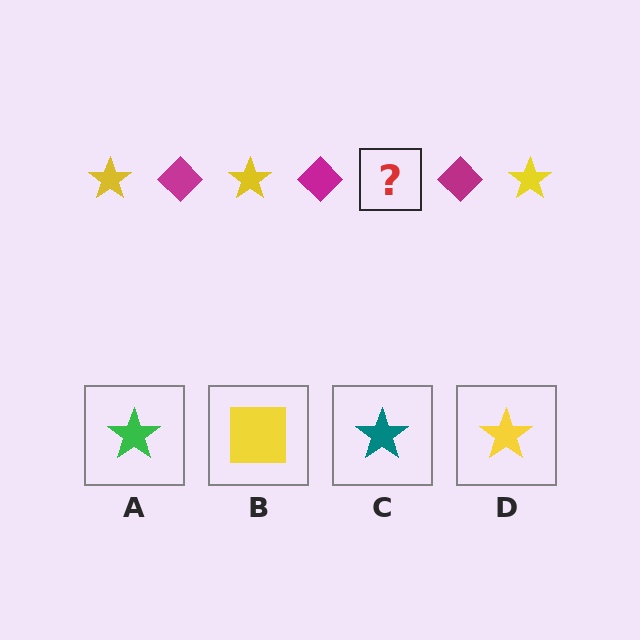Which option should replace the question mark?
Option D.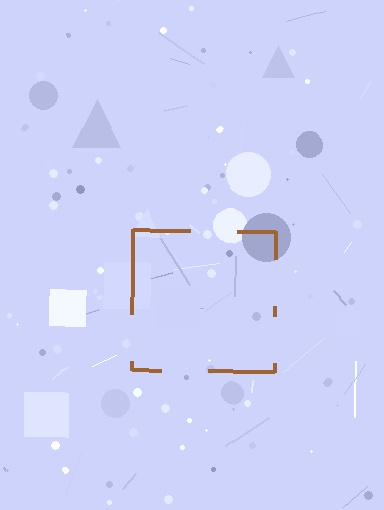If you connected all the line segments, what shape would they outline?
They would outline a square.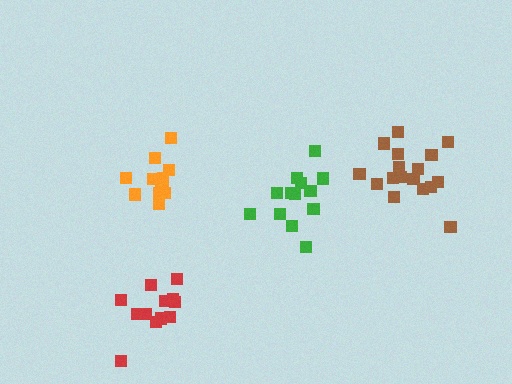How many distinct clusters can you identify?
There are 4 distinct clusters.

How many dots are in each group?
Group 1: 13 dots, Group 2: 13 dots, Group 3: 12 dots, Group 4: 17 dots (55 total).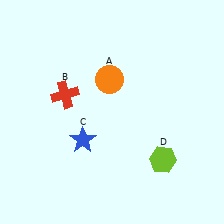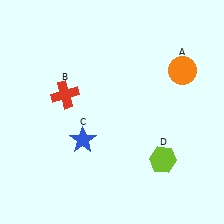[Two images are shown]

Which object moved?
The orange circle (A) moved right.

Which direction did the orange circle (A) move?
The orange circle (A) moved right.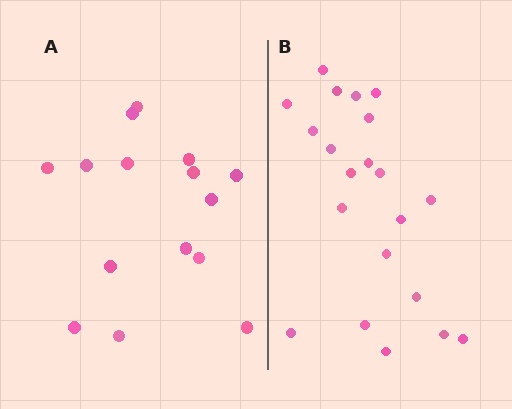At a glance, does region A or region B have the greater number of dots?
Region B (the right region) has more dots.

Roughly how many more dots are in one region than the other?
Region B has about 6 more dots than region A.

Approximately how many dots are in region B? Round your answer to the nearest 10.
About 20 dots. (The exact count is 21, which rounds to 20.)